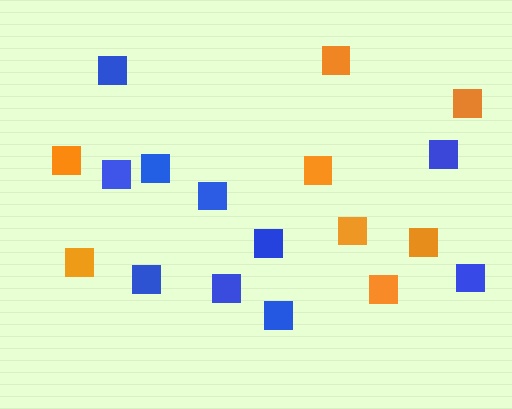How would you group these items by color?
There are 2 groups: one group of blue squares (10) and one group of orange squares (8).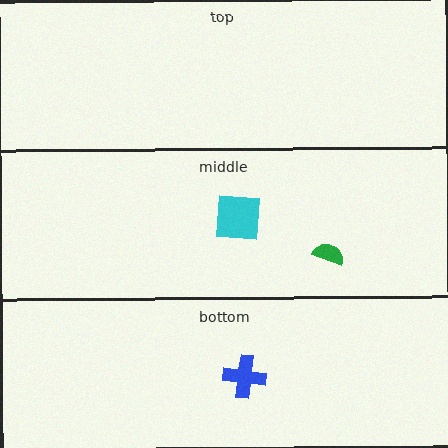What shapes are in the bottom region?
The blue cross.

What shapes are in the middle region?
The cyan square, the green semicircle.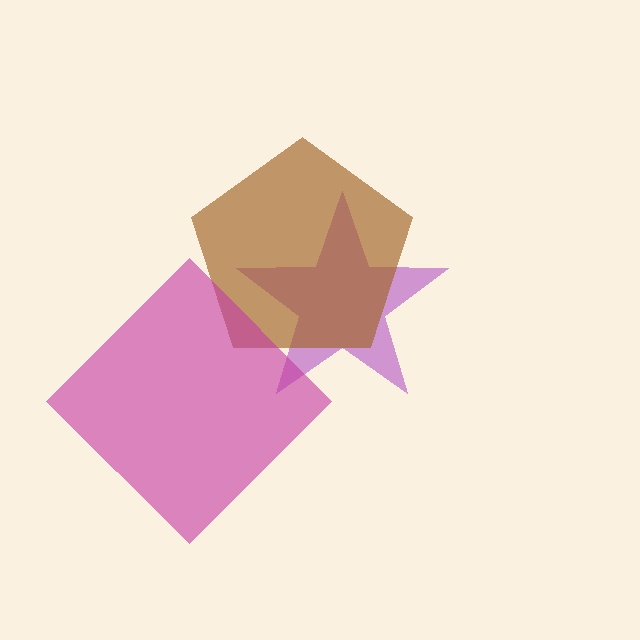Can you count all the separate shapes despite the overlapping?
Yes, there are 3 separate shapes.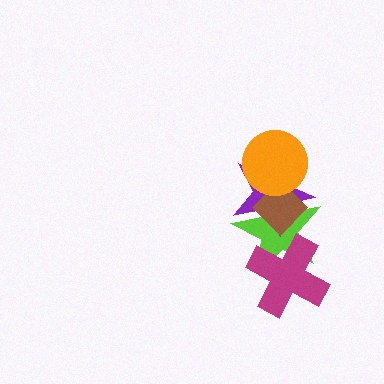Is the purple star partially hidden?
Yes, it is partially covered by another shape.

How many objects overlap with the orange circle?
3 objects overlap with the orange circle.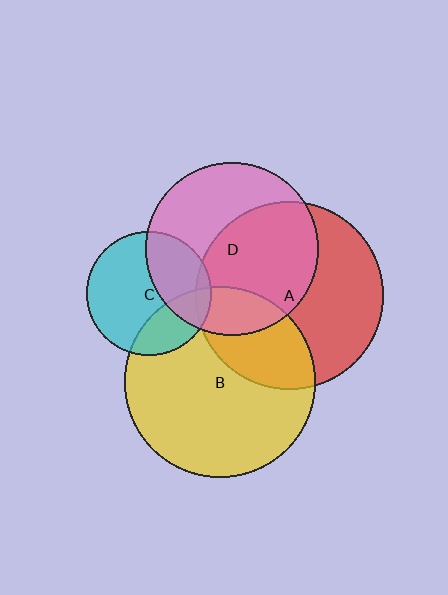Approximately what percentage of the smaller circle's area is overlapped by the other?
Approximately 35%.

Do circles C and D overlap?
Yes.